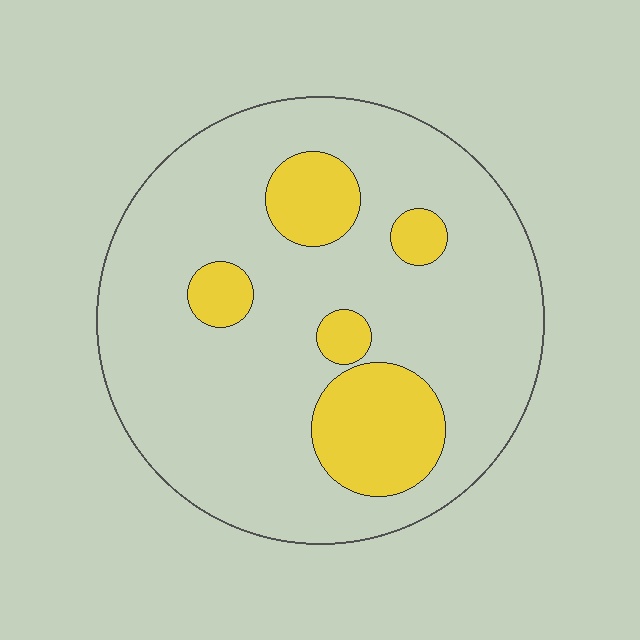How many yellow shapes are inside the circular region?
5.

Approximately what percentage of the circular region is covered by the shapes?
Approximately 20%.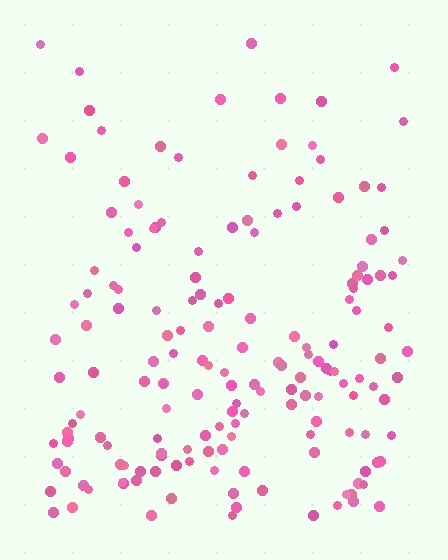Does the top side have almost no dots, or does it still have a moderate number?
Still a moderate number, just noticeably fewer than the bottom.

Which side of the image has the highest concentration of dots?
The bottom.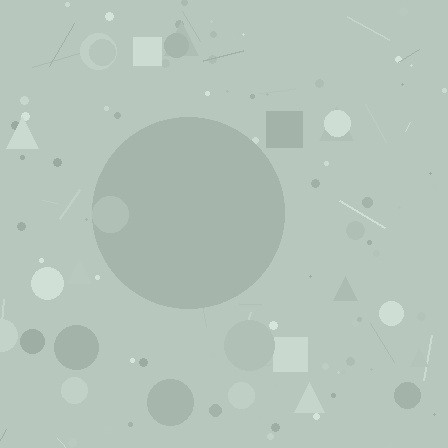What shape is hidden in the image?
A circle is hidden in the image.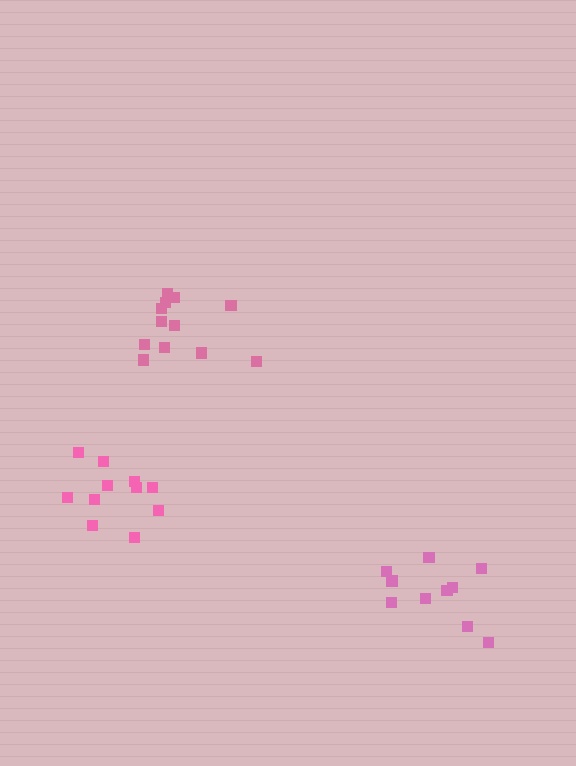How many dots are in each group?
Group 1: 10 dots, Group 2: 11 dots, Group 3: 12 dots (33 total).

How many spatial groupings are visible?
There are 3 spatial groupings.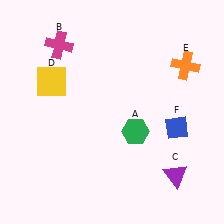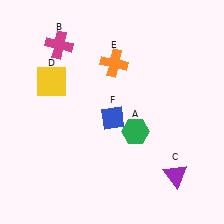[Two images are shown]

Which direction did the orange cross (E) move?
The orange cross (E) moved left.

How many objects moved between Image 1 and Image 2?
2 objects moved between the two images.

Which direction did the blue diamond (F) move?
The blue diamond (F) moved left.